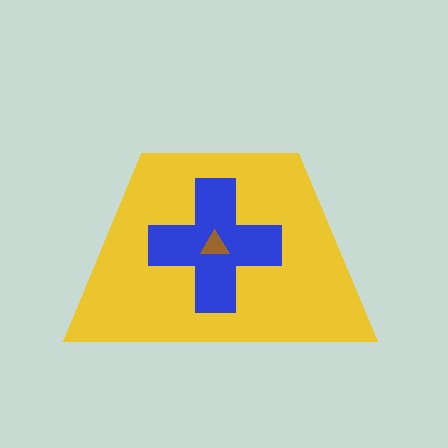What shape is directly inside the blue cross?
The brown triangle.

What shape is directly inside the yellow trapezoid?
The blue cross.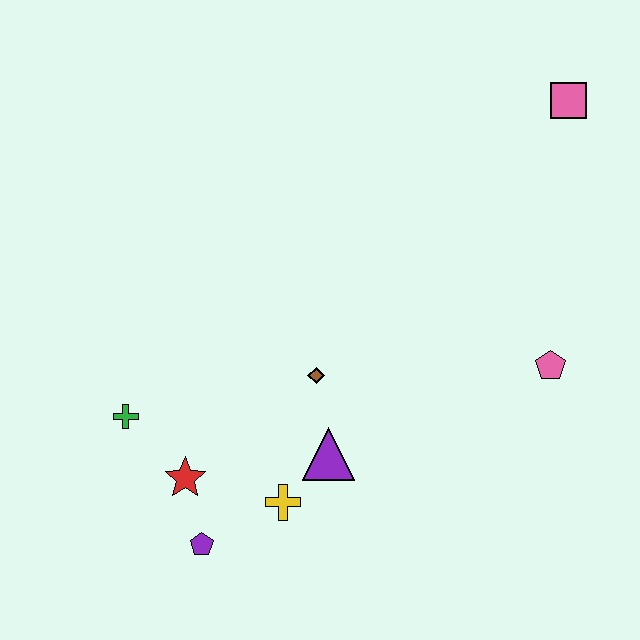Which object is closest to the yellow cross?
The purple triangle is closest to the yellow cross.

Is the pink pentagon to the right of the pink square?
No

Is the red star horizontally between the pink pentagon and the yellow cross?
No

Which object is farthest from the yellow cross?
The pink square is farthest from the yellow cross.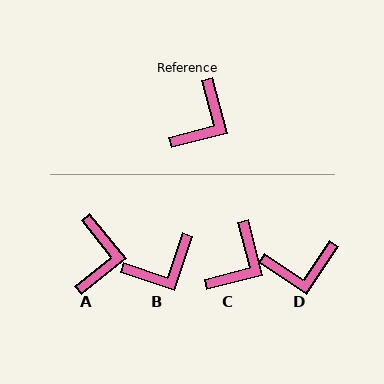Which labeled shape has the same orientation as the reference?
C.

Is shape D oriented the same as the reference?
No, it is off by about 49 degrees.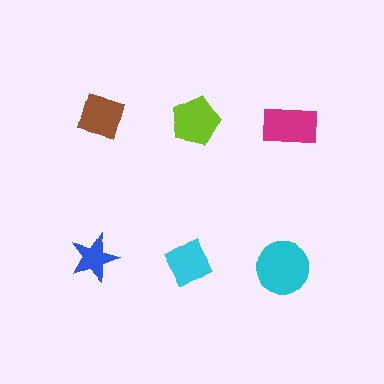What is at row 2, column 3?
A cyan circle.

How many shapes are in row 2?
3 shapes.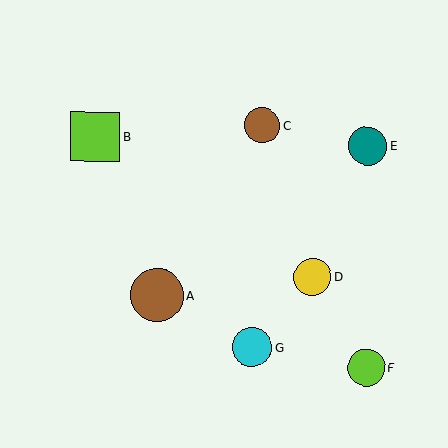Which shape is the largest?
The brown circle (labeled A) is the largest.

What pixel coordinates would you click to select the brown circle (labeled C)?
Click at (262, 125) to select the brown circle C.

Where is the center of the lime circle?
The center of the lime circle is at (366, 368).